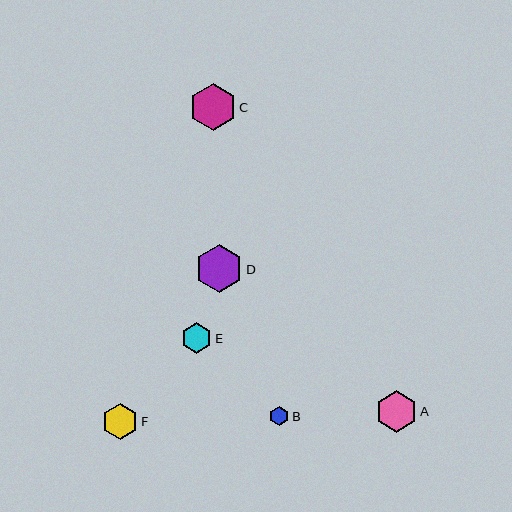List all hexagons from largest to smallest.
From largest to smallest: D, C, A, F, E, B.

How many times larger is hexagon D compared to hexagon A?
Hexagon D is approximately 1.2 times the size of hexagon A.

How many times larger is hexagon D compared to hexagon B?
Hexagon D is approximately 2.4 times the size of hexagon B.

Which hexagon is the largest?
Hexagon D is the largest with a size of approximately 48 pixels.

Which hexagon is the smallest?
Hexagon B is the smallest with a size of approximately 20 pixels.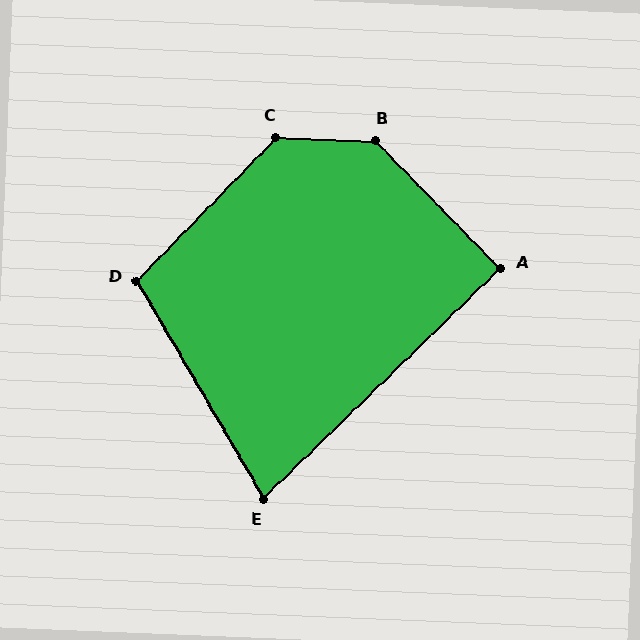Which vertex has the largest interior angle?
B, at approximately 136 degrees.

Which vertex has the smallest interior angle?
E, at approximately 76 degrees.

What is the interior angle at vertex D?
Approximately 106 degrees (obtuse).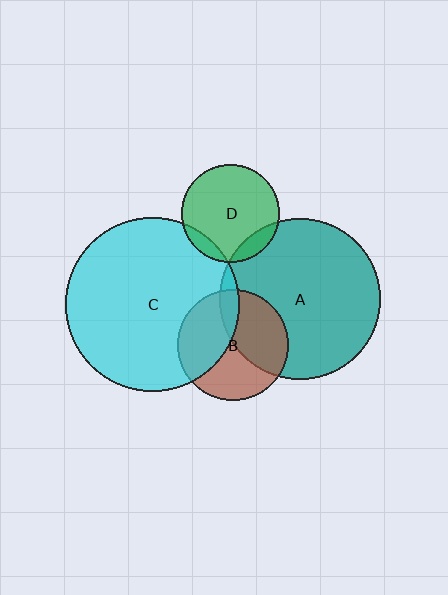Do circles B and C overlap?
Yes.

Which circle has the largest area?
Circle C (cyan).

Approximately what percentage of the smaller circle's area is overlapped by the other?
Approximately 40%.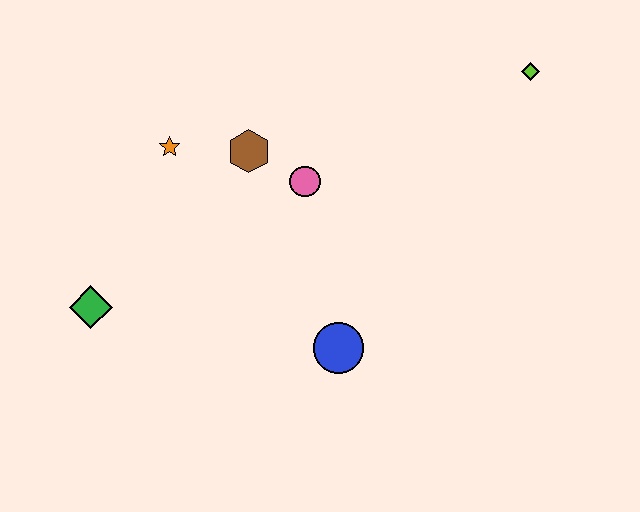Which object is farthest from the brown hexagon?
The lime diamond is farthest from the brown hexagon.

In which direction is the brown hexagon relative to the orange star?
The brown hexagon is to the right of the orange star.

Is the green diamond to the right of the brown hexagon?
No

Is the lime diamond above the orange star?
Yes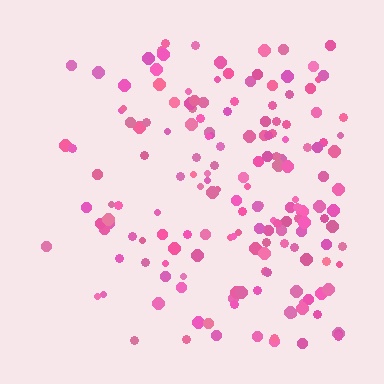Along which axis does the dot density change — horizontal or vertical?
Horizontal.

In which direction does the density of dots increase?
From left to right, with the right side densest.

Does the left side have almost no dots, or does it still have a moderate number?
Still a moderate number, just noticeably fewer than the right.